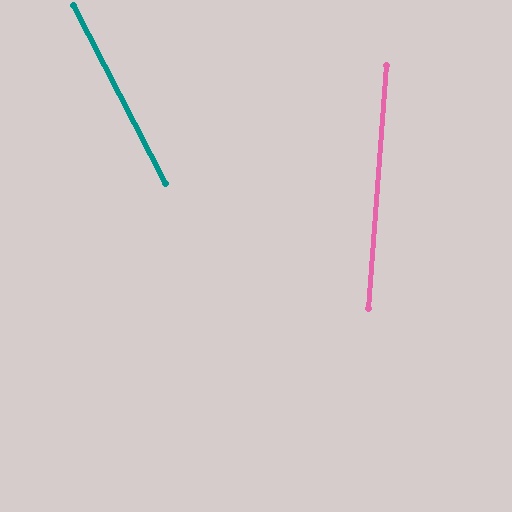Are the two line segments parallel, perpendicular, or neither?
Neither parallel nor perpendicular — they differ by about 32°.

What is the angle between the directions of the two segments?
Approximately 32 degrees.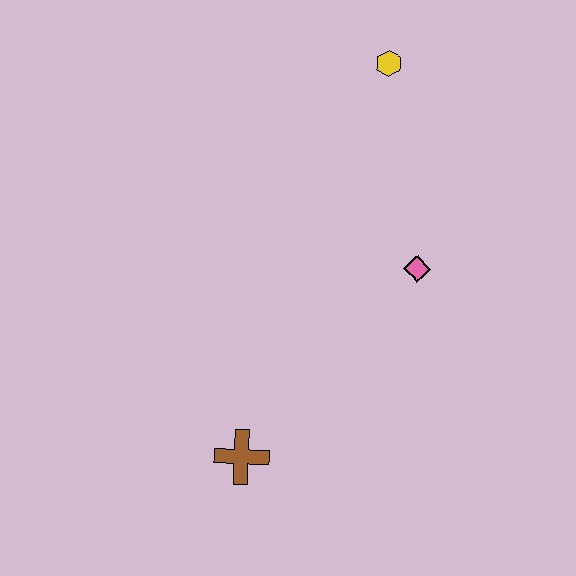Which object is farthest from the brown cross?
The yellow hexagon is farthest from the brown cross.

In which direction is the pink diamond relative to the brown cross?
The pink diamond is above the brown cross.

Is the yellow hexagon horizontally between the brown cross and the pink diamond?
Yes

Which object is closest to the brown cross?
The pink diamond is closest to the brown cross.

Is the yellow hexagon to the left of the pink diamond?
Yes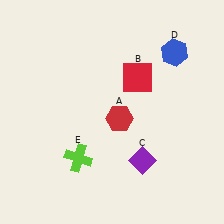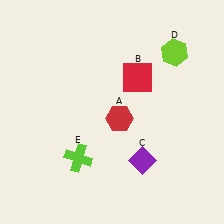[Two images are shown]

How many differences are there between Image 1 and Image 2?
There is 1 difference between the two images.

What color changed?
The hexagon (D) changed from blue in Image 1 to lime in Image 2.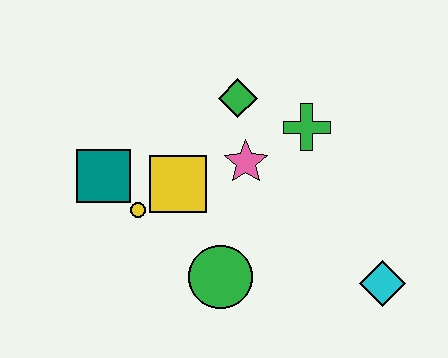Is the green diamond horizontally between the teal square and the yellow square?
No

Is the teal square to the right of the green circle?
No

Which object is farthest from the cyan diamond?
The teal square is farthest from the cyan diamond.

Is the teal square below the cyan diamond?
No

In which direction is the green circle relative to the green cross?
The green circle is below the green cross.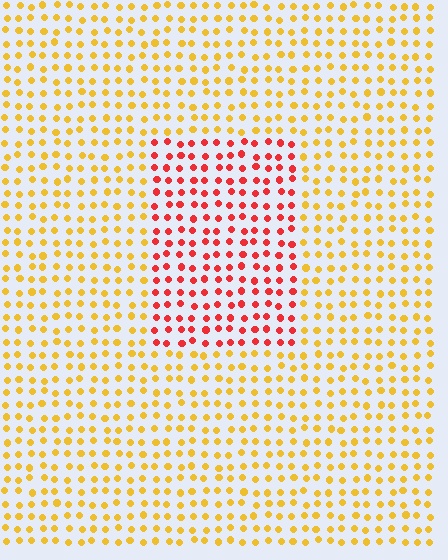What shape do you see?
I see a rectangle.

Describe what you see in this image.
The image is filled with small yellow elements in a uniform arrangement. A rectangle-shaped region is visible where the elements are tinted to a slightly different hue, forming a subtle color boundary.